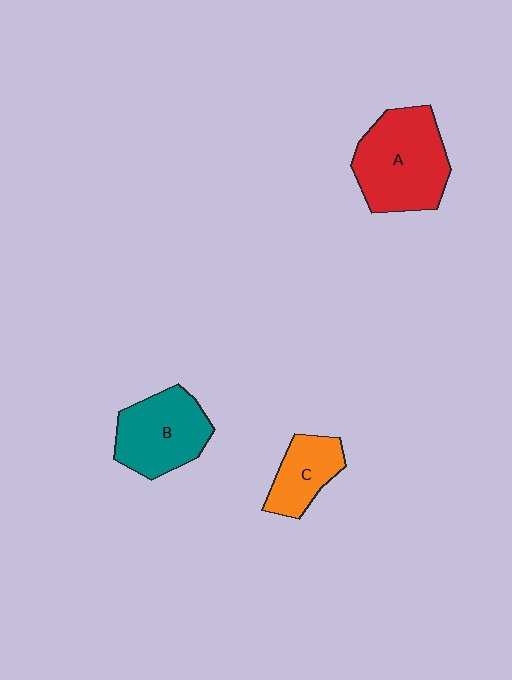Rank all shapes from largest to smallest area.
From largest to smallest: A (red), B (teal), C (orange).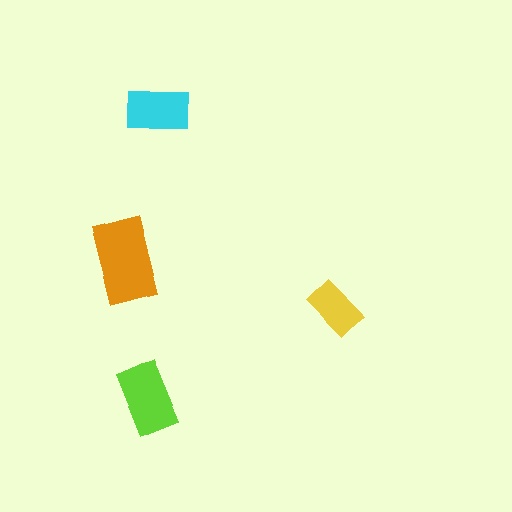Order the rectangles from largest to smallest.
the orange one, the lime one, the cyan one, the yellow one.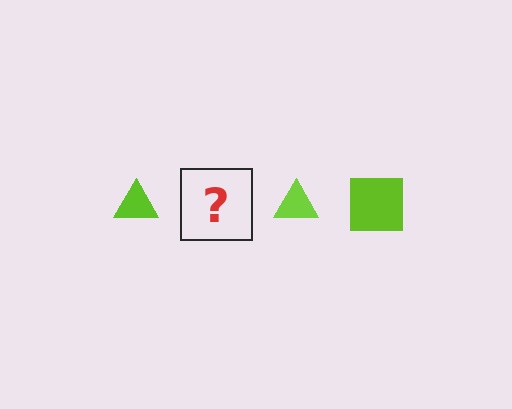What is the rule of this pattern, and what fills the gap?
The rule is that the pattern cycles through triangle, square shapes in lime. The gap should be filled with a lime square.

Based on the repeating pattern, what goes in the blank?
The blank should be a lime square.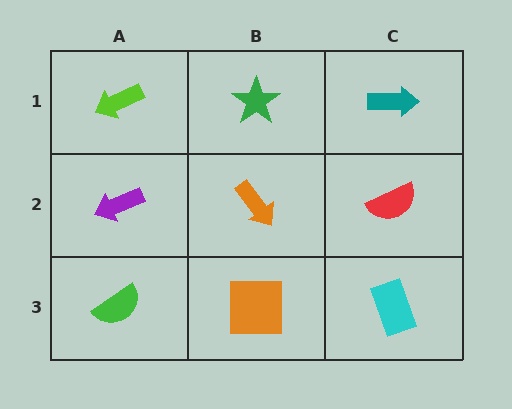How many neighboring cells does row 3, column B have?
3.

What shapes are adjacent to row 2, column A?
A lime arrow (row 1, column A), a green semicircle (row 3, column A), an orange arrow (row 2, column B).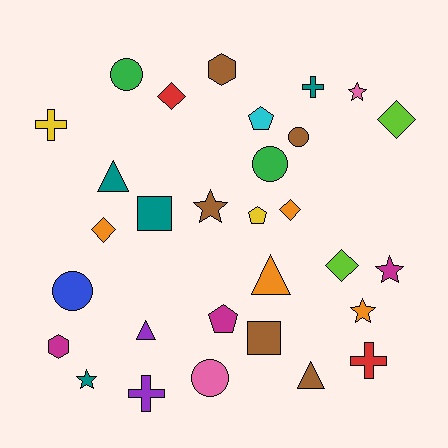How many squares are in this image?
There are 2 squares.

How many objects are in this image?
There are 30 objects.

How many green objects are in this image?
There are 2 green objects.